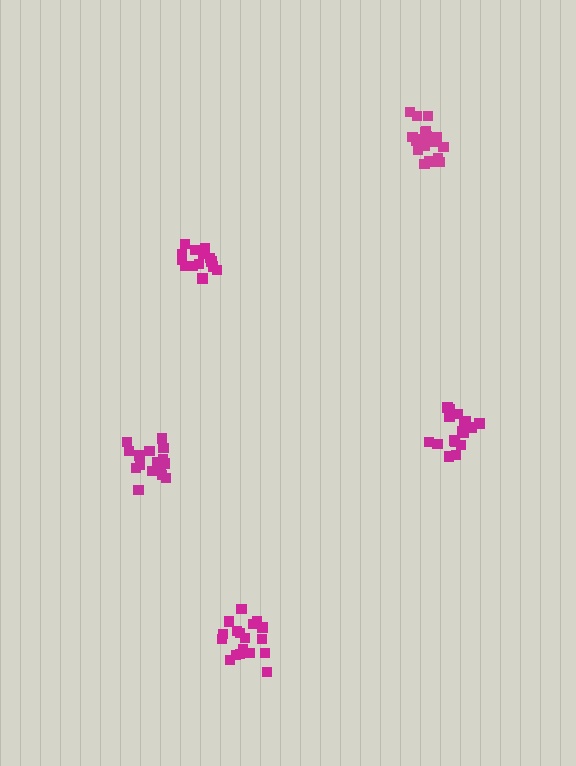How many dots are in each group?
Group 1: 17 dots, Group 2: 15 dots, Group 3: 18 dots, Group 4: 18 dots, Group 5: 18 dots (86 total).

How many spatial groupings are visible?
There are 5 spatial groupings.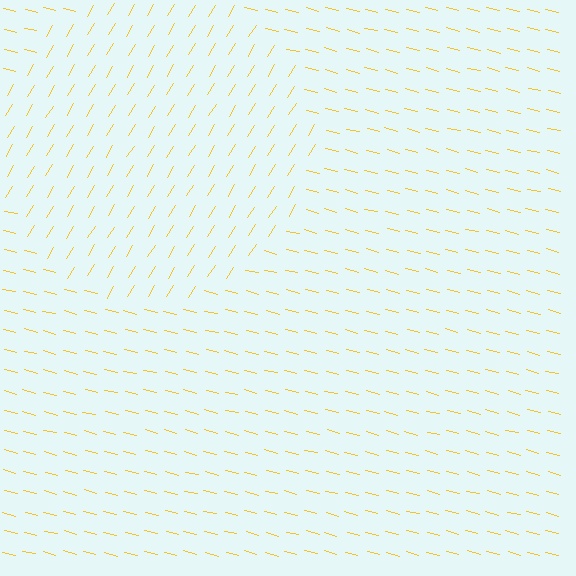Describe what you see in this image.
The image is filled with small yellow line segments. A circle region in the image has lines oriented differently from the surrounding lines, creating a visible texture boundary.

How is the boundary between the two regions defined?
The boundary is defined purely by a change in line orientation (approximately 73 degrees difference). All lines are the same color and thickness.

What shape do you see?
I see a circle.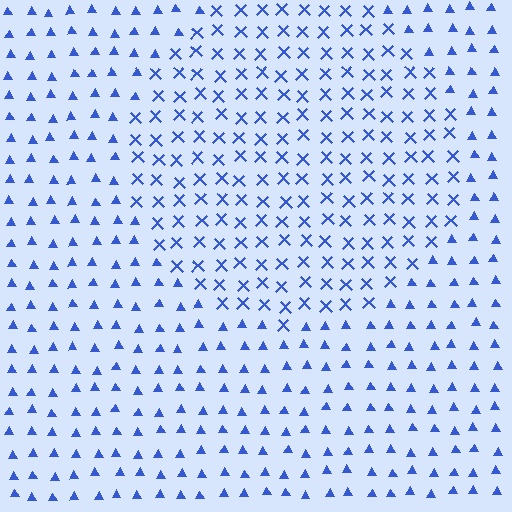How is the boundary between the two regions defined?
The boundary is defined by a change in element shape: X marks inside vs. triangles outside. All elements share the same color and spacing.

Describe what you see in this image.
The image is filled with small blue elements arranged in a uniform grid. A circle-shaped region contains X marks, while the surrounding area contains triangles. The boundary is defined purely by the change in element shape.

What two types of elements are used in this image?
The image uses X marks inside the circle region and triangles outside it.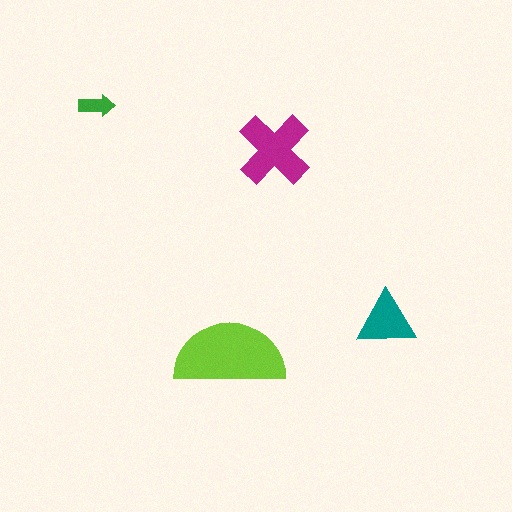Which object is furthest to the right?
The teal triangle is rightmost.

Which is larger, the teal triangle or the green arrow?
The teal triangle.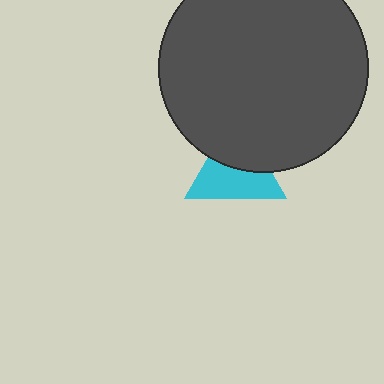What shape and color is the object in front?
The object in front is a dark gray circle.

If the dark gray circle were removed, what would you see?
You would see the complete cyan triangle.